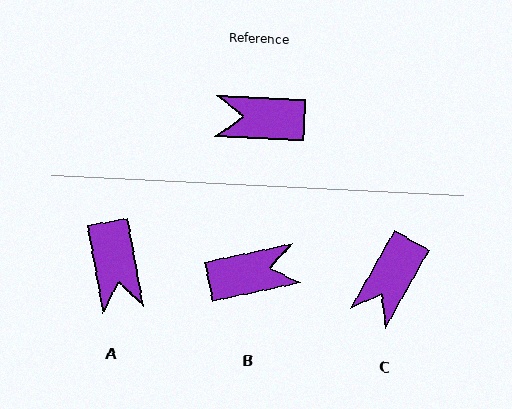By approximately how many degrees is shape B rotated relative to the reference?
Approximately 165 degrees clockwise.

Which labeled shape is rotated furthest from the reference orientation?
B, about 165 degrees away.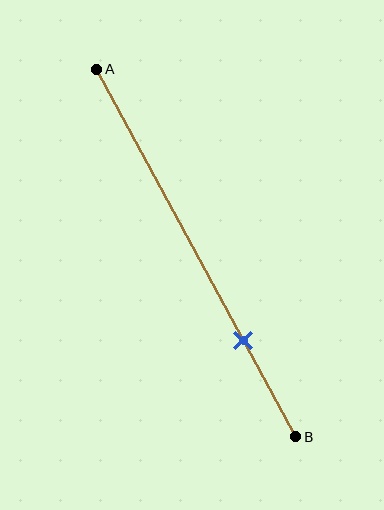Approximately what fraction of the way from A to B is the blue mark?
The blue mark is approximately 75% of the way from A to B.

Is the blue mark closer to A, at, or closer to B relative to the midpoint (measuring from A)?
The blue mark is closer to point B than the midpoint of segment AB.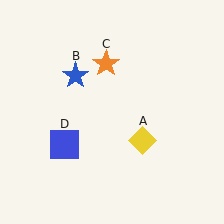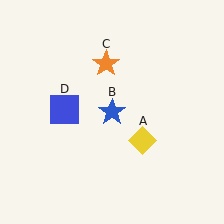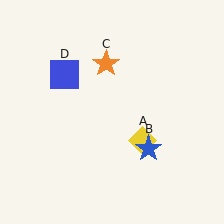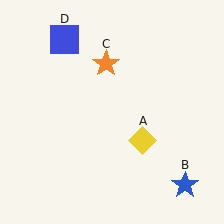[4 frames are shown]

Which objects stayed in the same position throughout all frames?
Yellow diamond (object A) and orange star (object C) remained stationary.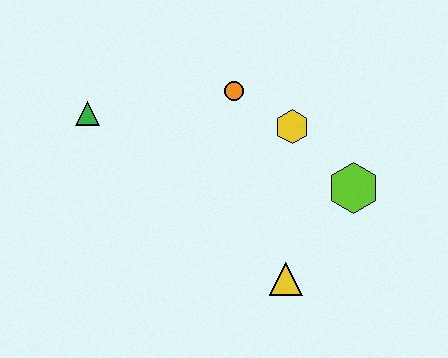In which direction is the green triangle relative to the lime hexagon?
The green triangle is to the left of the lime hexagon.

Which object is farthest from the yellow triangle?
The green triangle is farthest from the yellow triangle.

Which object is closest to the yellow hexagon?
The orange circle is closest to the yellow hexagon.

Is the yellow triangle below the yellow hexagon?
Yes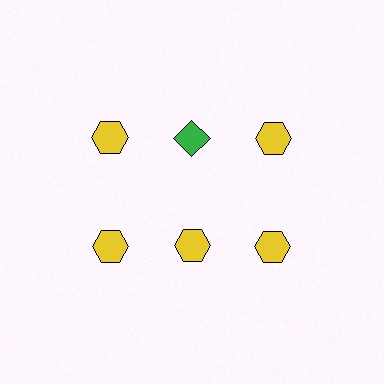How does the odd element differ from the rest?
It differs in both color (green instead of yellow) and shape (diamond instead of hexagon).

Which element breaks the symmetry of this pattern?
The green diamond in the top row, second from left column breaks the symmetry. All other shapes are yellow hexagons.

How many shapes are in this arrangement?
There are 6 shapes arranged in a grid pattern.